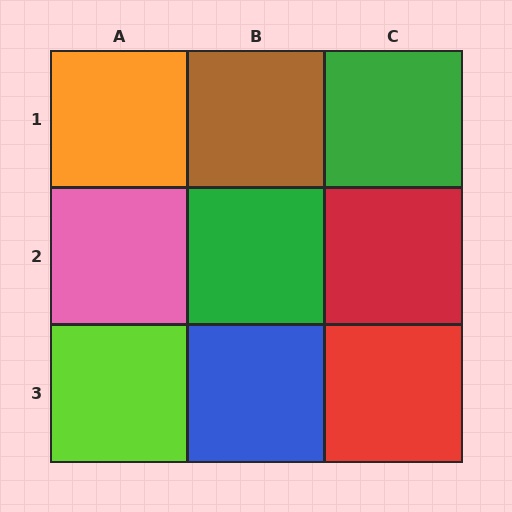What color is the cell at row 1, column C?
Green.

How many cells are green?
2 cells are green.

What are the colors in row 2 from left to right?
Pink, green, red.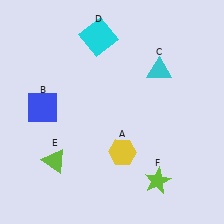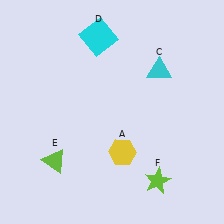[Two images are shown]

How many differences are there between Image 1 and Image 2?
There is 1 difference between the two images.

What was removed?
The blue square (B) was removed in Image 2.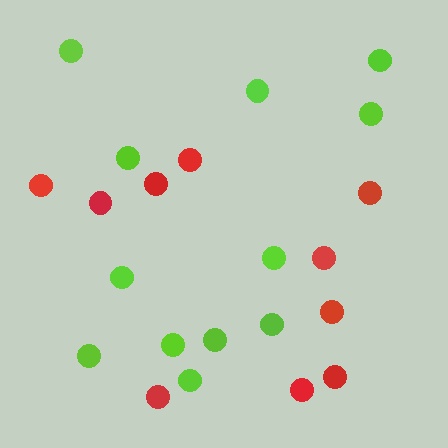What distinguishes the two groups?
There are 2 groups: one group of lime circles (12) and one group of red circles (10).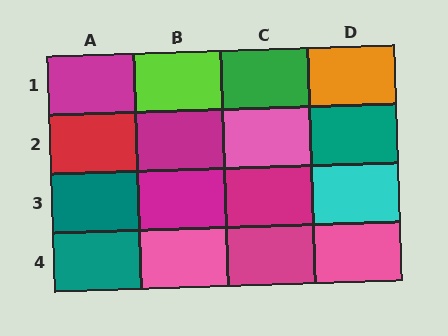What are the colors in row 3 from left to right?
Teal, magenta, magenta, cyan.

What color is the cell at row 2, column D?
Teal.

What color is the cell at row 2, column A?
Red.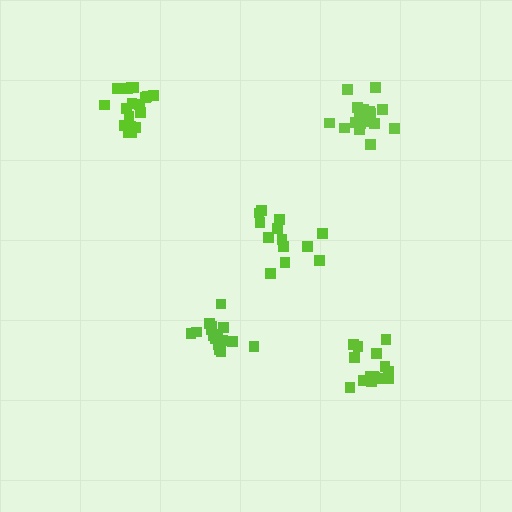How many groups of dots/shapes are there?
There are 5 groups.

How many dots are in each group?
Group 1: 13 dots, Group 2: 18 dots, Group 3: 18 dots, Group 4: 17 dots, Group 5: 15 dots (81 total).